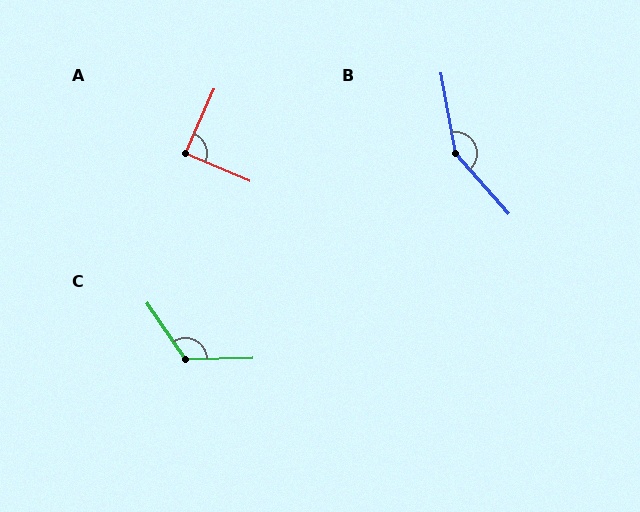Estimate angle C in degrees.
Approximately 123 degrees.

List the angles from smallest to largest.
A (89°), C (123°), B (149°).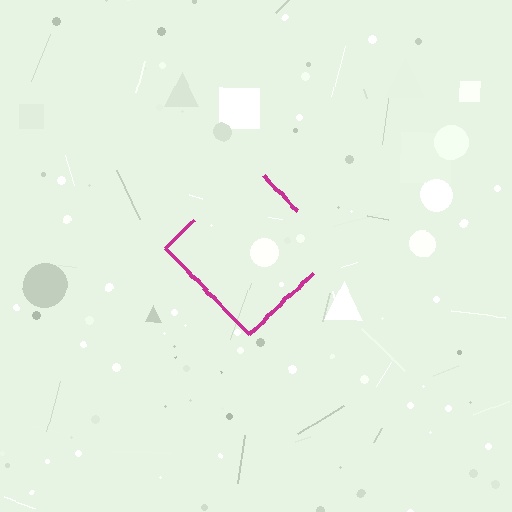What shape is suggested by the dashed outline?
The dashed outline suggests a diamond.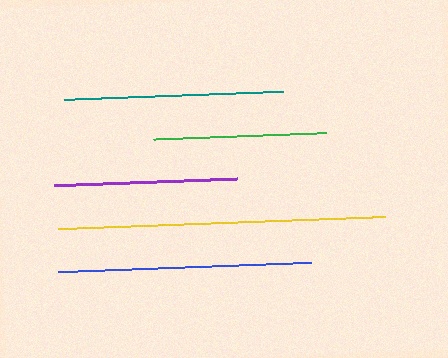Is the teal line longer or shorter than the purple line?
The teal line is longer than the purple line.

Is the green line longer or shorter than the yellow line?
The yellow line is longer than the green line.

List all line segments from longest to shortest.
From longest to shortest: yellow, blue, teal, purple, green.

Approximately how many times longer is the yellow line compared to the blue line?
The yellow line is approximately 1.3 times the length of the blue line.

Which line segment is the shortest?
The green line is the shortest at approximately 173 pixels.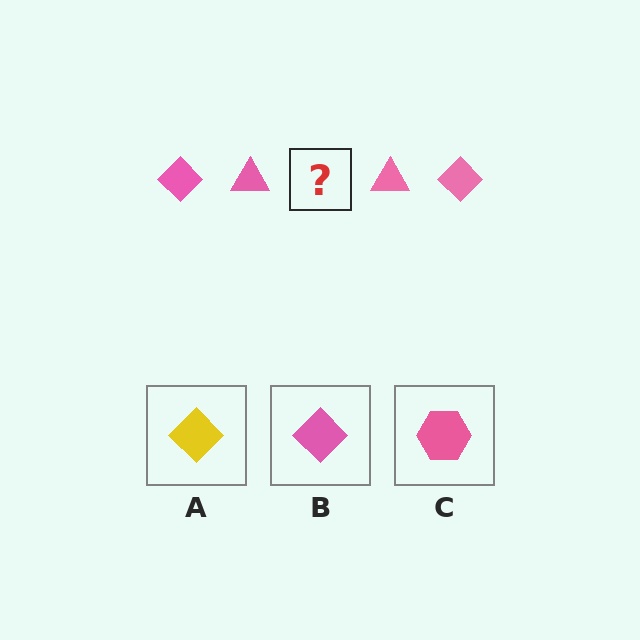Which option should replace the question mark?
Option B.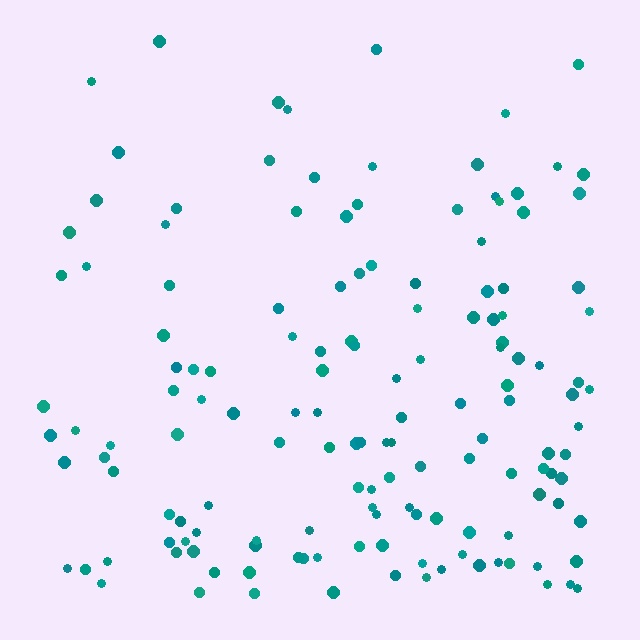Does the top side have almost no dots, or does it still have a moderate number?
Still a moderate number, just noticeably fewer than the bottom.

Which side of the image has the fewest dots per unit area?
The top.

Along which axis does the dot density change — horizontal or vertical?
Vertical.